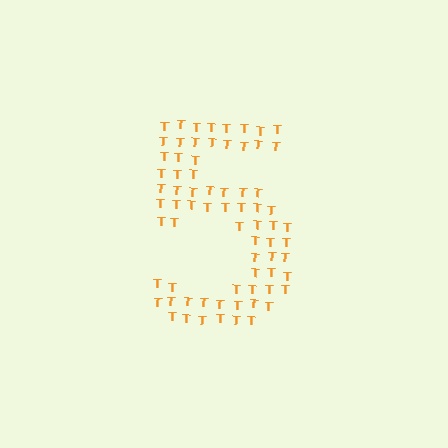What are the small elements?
The small elements are letter T's.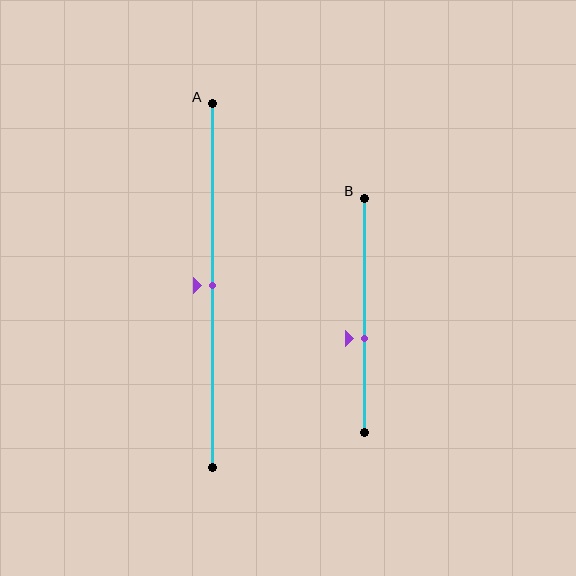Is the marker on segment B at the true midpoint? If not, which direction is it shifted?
No, the marker on segment B is shifted downward by about 10% of the segment length.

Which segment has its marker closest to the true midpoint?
Segment A has its marker closest to the true midpoint.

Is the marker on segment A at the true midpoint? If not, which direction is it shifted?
Yes, the marker on segment A is at the true midpoint.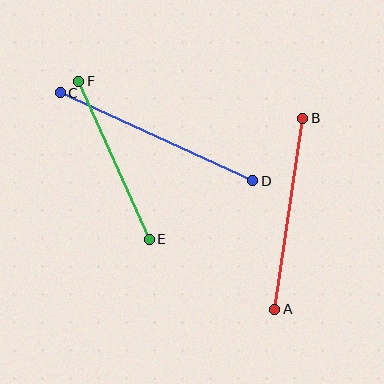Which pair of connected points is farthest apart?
Points C and D are farthest apart.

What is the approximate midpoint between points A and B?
The midpoint is at approximately (289, 214) pixels.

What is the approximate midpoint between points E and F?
The midpoint is at approximately (114, 160) pixels.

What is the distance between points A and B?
The distance is approximately 193 pixels.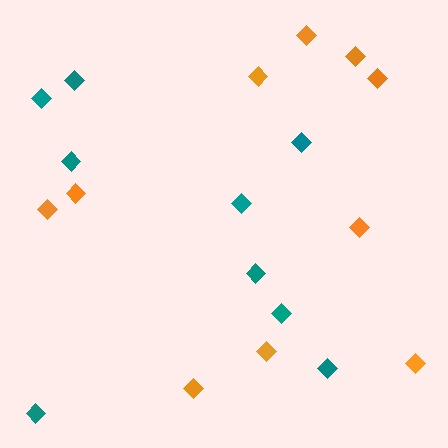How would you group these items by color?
There are 2 groups: one group of teal diamonds (9) and one group of orange diamonds (10).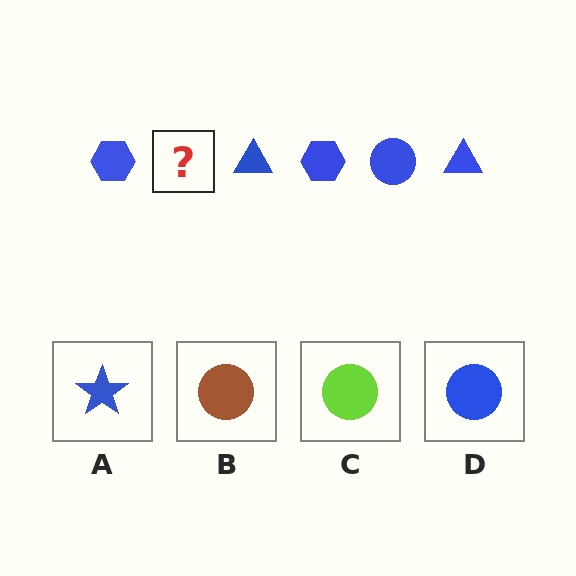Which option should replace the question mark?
Option D.